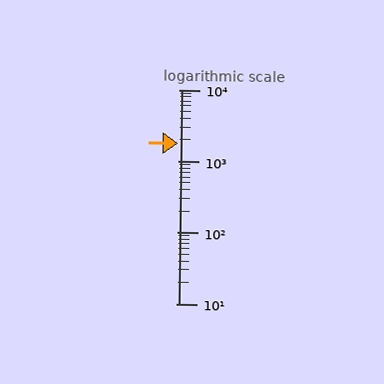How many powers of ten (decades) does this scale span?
The scale spans 3 decades, from 10 to 10000.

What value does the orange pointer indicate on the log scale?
The pointer indicates approximately 1800.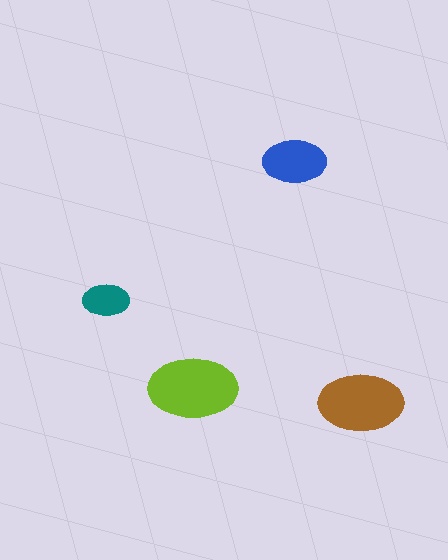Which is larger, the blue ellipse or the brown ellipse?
The brown one.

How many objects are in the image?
There are 4 objects in the image.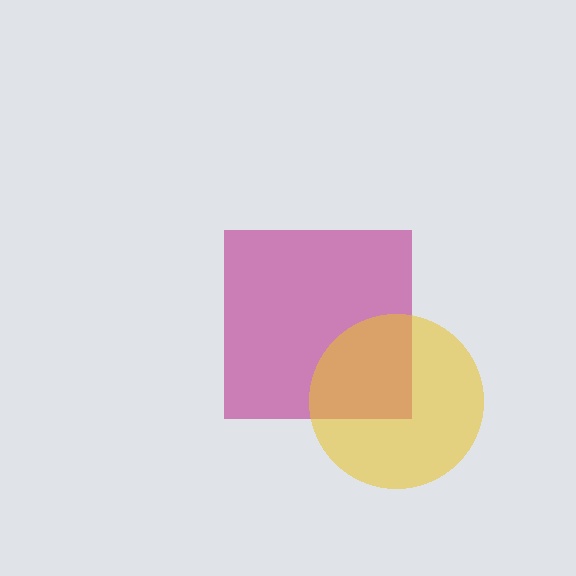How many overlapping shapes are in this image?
There are 2 overlapping shapes in the image.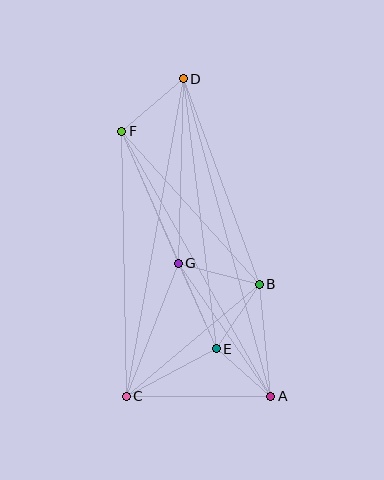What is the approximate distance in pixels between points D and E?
The distance between D and E is approximately 272 pixels.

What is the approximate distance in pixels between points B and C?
The distance between B and C is approximately 174 pixels.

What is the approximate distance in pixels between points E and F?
The distance between E and F is approximately 237 pixels.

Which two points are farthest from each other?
Points A and D are farthest from each other.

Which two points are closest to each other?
Points A and E are closest to each other.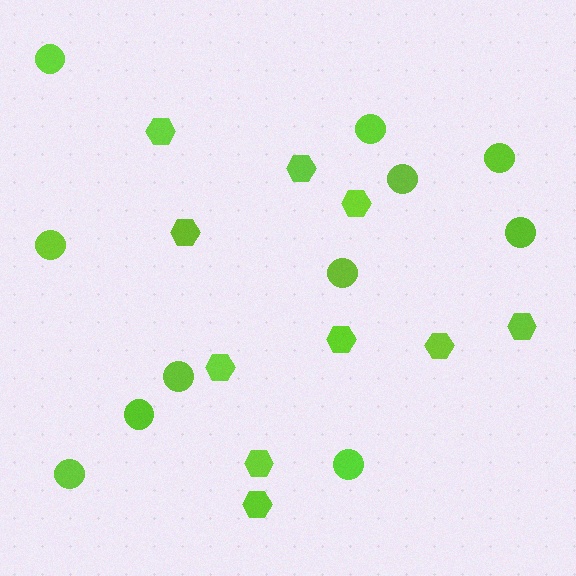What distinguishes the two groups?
There are 2 groups: one group of circles (11) and one group of hexagons (10).